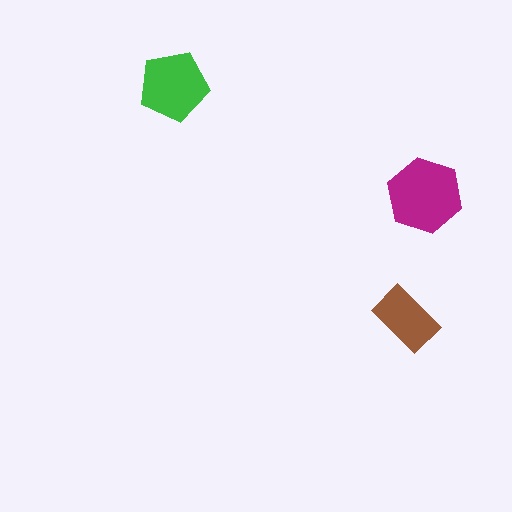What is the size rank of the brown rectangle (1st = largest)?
3rd.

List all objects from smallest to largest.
The brown rectangle, the green pentagon, the magenta hexagon.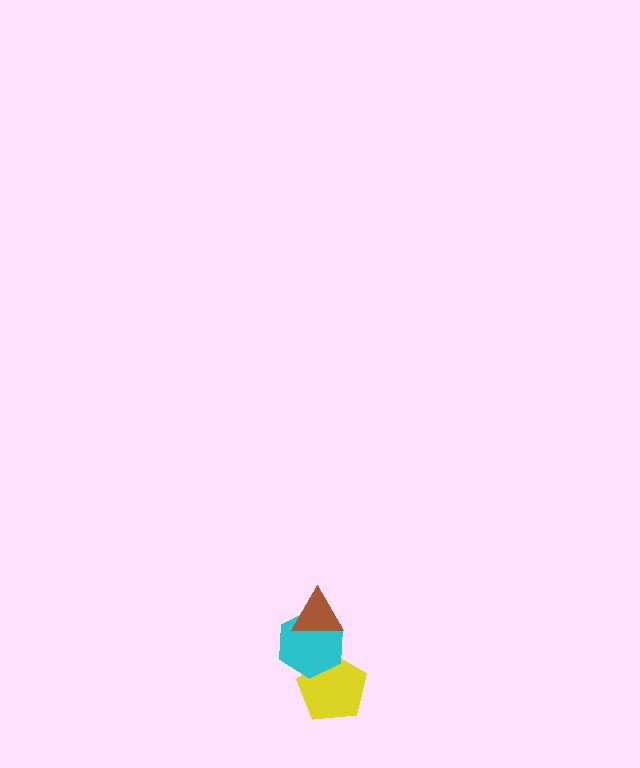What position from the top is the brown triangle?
The brown triangle is 1st from the top.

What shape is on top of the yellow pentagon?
The cyan hexagon is on top of the yellow pentagon.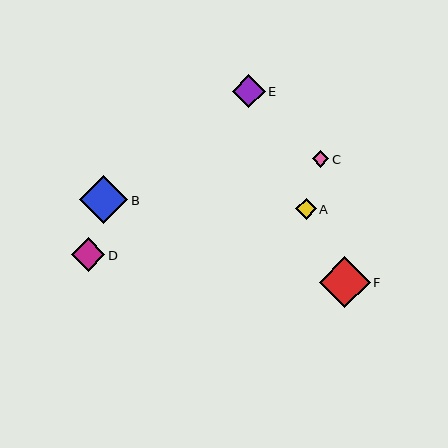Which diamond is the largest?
Diamond F is the largest with a size of approximately 51 pixels.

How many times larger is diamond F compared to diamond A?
Diamond F is approximately 2.5 times the size of diamond A.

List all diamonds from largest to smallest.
From largest to smallest: F, B, D, E, A, C.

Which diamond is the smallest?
Diamond C is the smallest with a size of approximately 16 pixels.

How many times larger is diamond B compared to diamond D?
Diamond B is approximately 1.4 times the size of diamond D.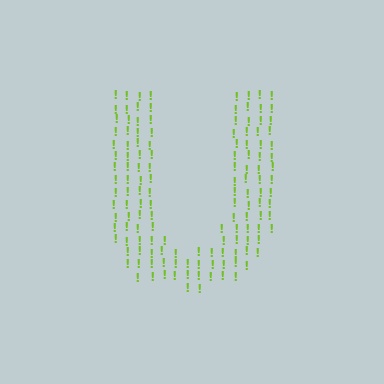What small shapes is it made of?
It is made of small exclamation marks.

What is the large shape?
The large shape is the letter U.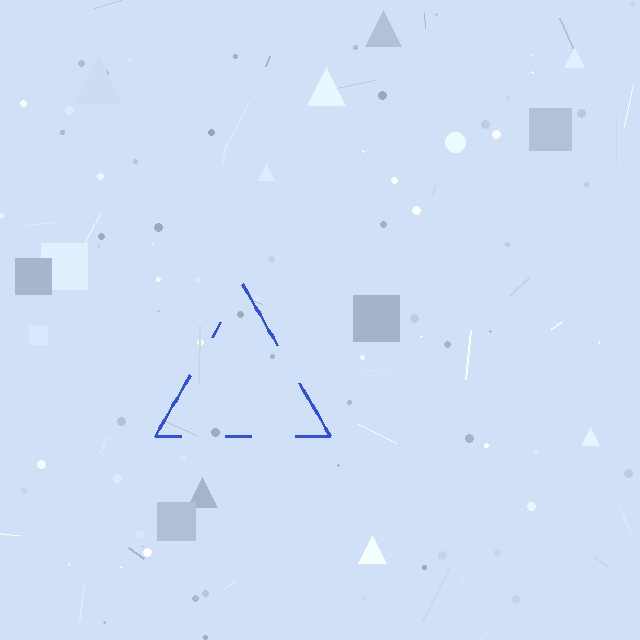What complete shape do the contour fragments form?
The contour fragments form a triangle.